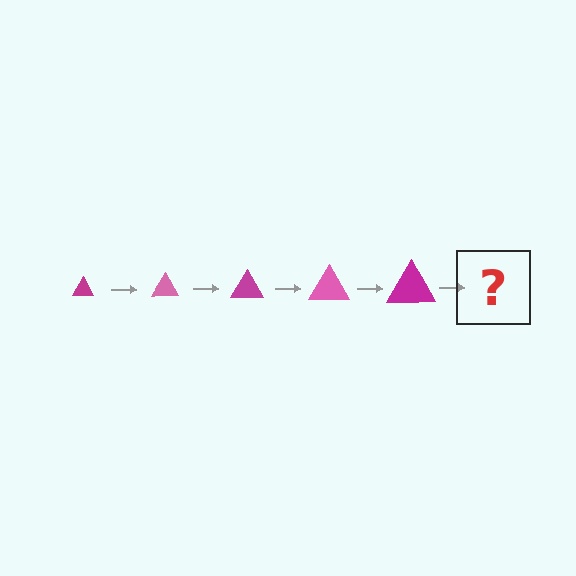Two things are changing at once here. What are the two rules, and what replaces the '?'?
The two rules are that the triangle grows larger each step and the color cycles through magenta and pink. The '?' should be a pink triangle, larger than the previous one.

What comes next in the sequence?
The next element should be a pink triangle, larger than the previous one.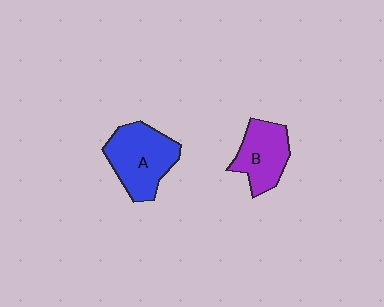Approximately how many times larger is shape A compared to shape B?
Approximately 1.3 times.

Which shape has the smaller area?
Shape B (purple).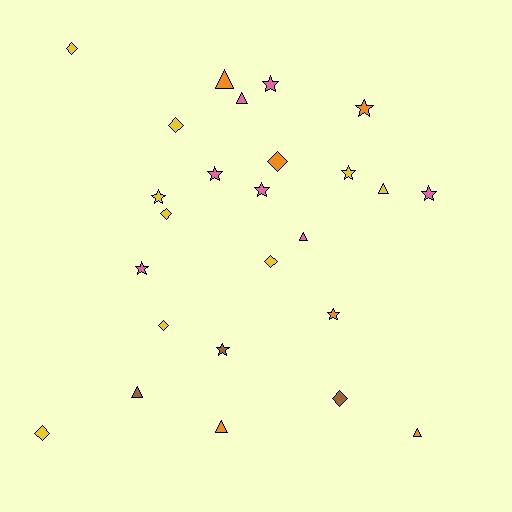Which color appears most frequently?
Yellow, with 9 objects.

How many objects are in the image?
There are 25 objects.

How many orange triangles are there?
There are 3 orange triangles.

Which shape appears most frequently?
Star, with 10 objects.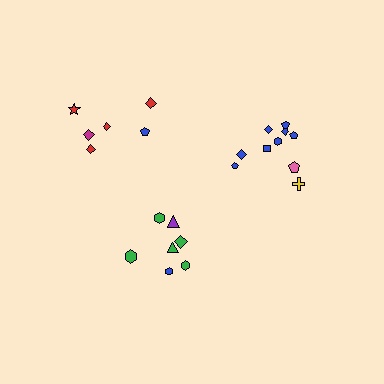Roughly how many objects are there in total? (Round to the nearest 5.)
Roughly 25 objects in total.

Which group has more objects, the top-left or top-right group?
The top-right group.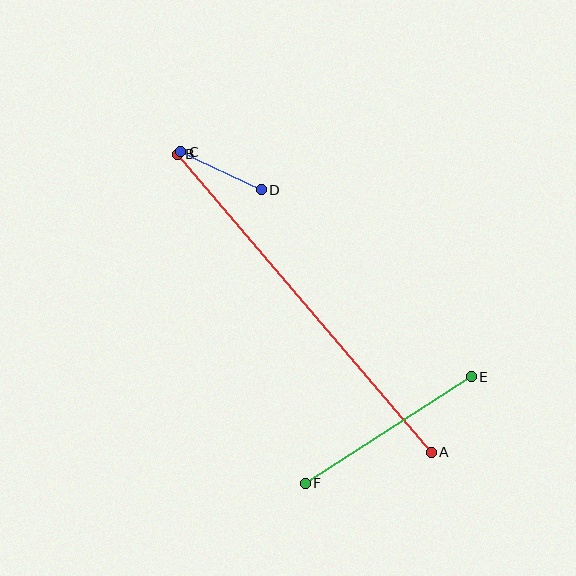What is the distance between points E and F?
The distance is approximately 197 pixels.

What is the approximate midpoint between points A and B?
The midpoint is at approximately (304, 303) pixels.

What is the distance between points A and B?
The distance is approximately 391 pixels.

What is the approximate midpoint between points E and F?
The midpoint is at approximately (388, 430) pixels.